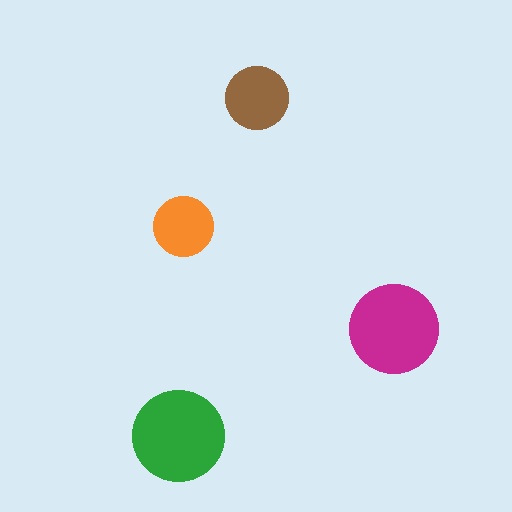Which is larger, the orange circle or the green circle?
The green one.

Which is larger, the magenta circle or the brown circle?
The magenta one.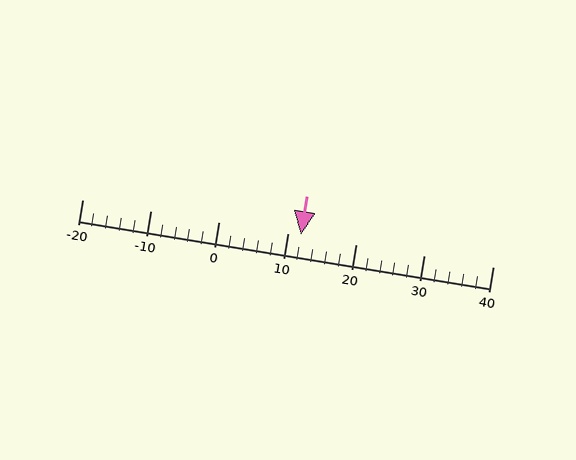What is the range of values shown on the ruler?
The ruler shows values from -20 to 40.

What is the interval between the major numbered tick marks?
The major tick marks are spaced 10 units apart.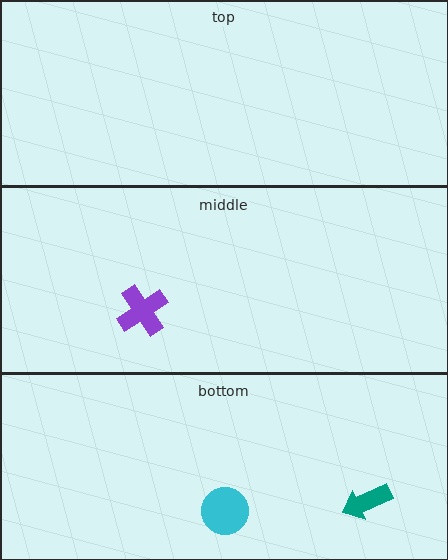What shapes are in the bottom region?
The teal arrow, the cyan circle.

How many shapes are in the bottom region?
2.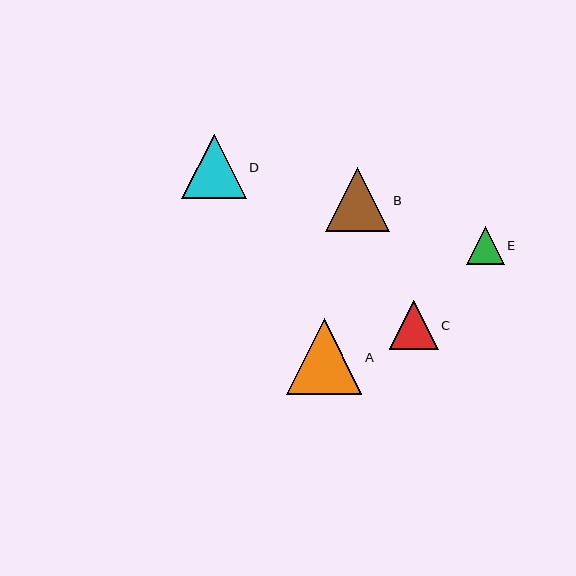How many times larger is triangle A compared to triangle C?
Triangle A is approximately 1.5 times the size of triangle C.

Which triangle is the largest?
Triangle A is the largest with a size of approximately 76 pixels.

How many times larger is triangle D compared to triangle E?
Triangle D is approximately 1.7 times the size of triangle E.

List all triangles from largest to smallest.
From largest to smallest: A, B, D, C, E.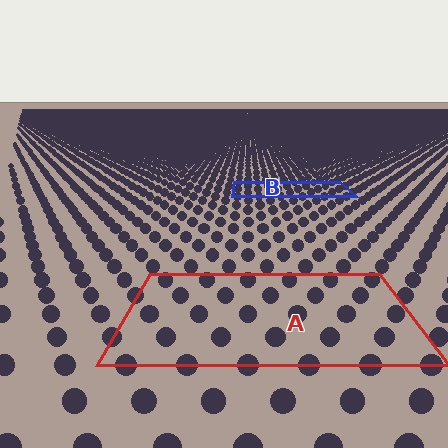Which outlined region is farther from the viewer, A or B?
Region B is farther from the viewer — the texture elements inside it appear smaller and more densely packed.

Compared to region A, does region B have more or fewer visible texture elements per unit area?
Region B has more texture elements per unit area — they are packed more densely because it is farther away.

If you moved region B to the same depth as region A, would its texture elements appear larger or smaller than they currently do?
They would appear larger. At a closer depth, the same texture elements are projected at a bigger on-screen size.